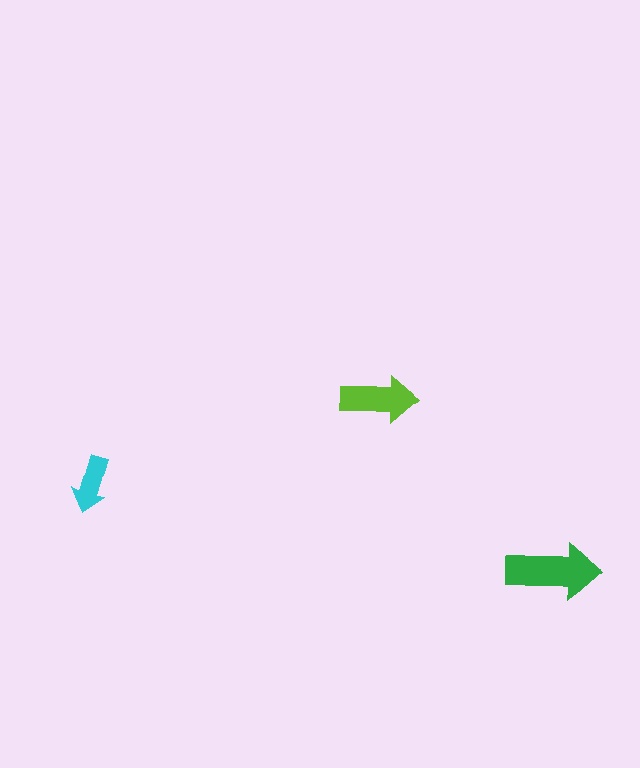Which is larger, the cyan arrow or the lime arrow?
The lime one.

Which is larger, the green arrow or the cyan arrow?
The green one.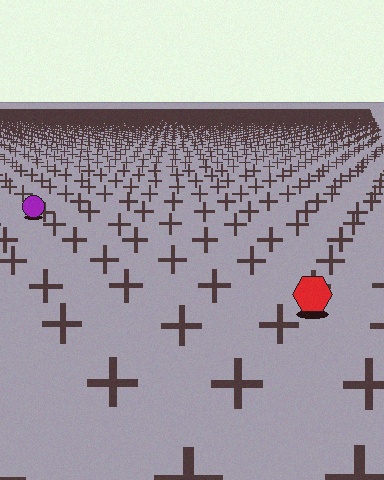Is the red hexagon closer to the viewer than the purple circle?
Yes. The red hexagon is closer — you can tell from the texture gradient: the ground texture is coarser near it.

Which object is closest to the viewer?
The red hexagon is closest. The texture marks near it are larger and more spread out.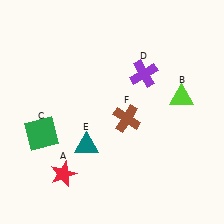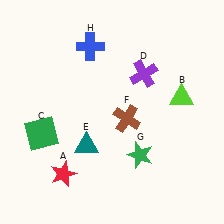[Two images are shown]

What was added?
A green star (G), a blue cross (H) were added in Image 2.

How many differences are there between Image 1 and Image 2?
There are 2 differences between the two images.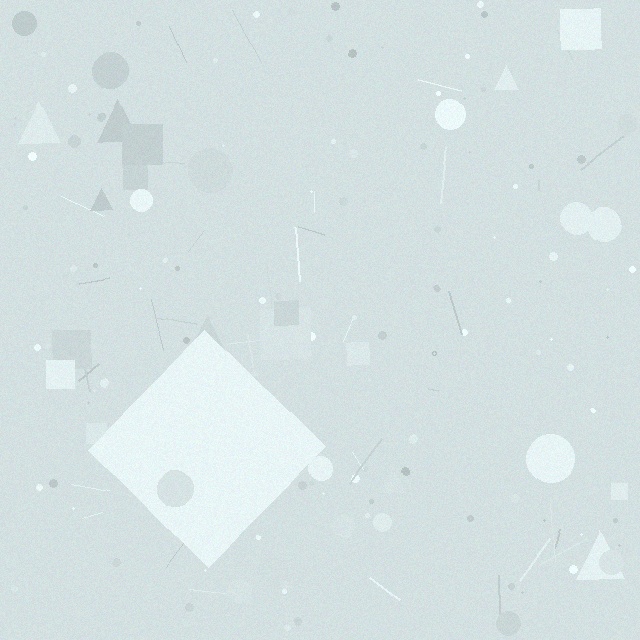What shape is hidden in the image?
A diamond is hidden in the image.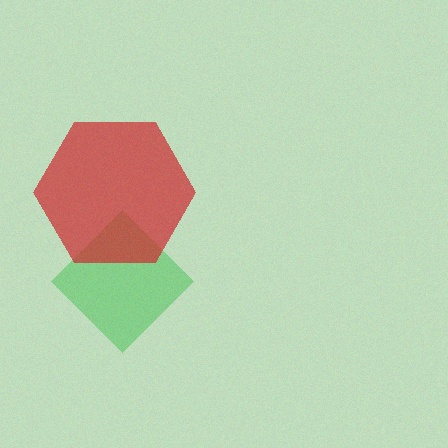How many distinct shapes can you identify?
There are 2 distinct shapes: a green diamond, a red hexagon.